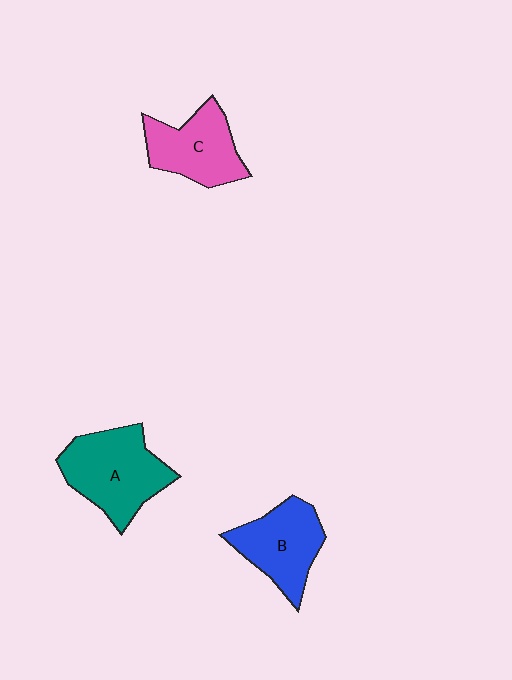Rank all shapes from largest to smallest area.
From largest to smallest: A (teal), B (blue), C (pink).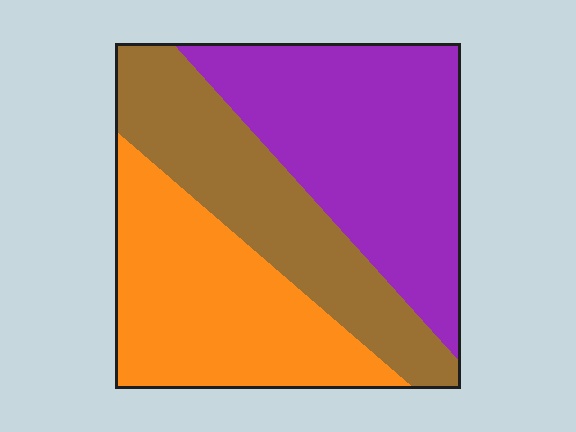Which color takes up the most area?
Purple, at roughly 40%.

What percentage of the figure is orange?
Orange covers 32% of the figure.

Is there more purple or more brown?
Purple.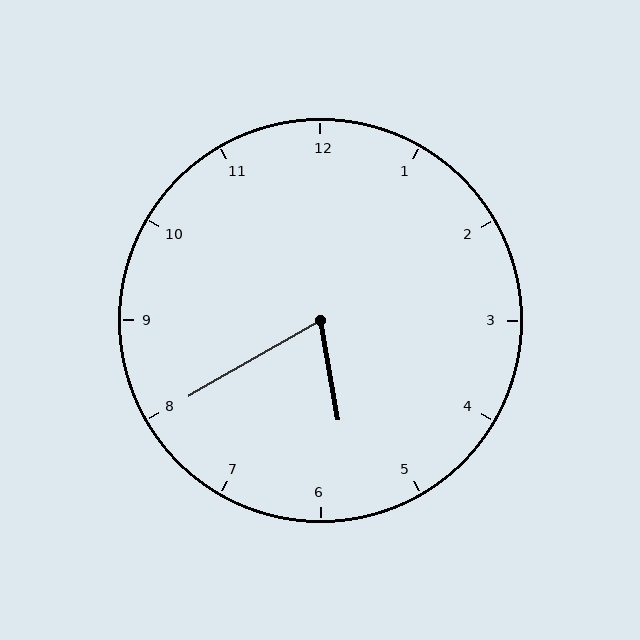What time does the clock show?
5:40.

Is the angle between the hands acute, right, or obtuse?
It is acute.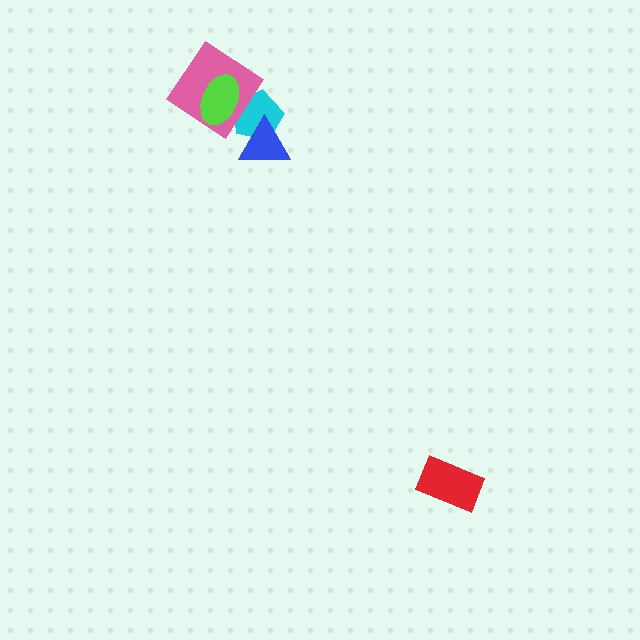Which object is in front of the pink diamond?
The lime ellipse is in front of the pink diamond.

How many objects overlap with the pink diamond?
2 objects overlap with the pink diamond.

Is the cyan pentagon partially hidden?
Yes, it is partially covered by another shape.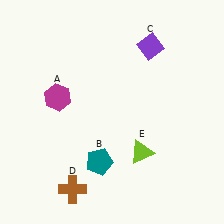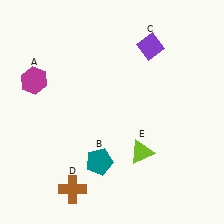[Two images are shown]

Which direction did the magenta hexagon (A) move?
The magenta hexagon (A) moved left.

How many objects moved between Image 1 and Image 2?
1 object moved between the two images.